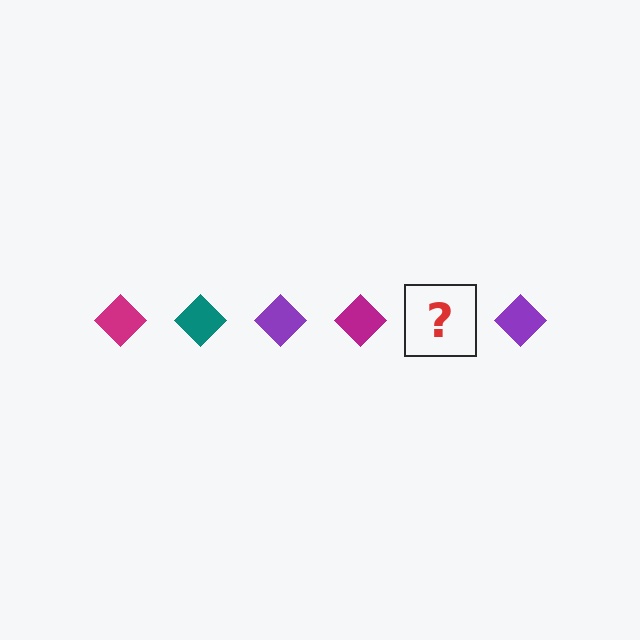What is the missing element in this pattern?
The missing element is a teal diamond.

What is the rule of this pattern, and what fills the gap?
The rule is that the pattern cycles through magenta, teal, purple diamonds. The gap should be filled with a teal diamond.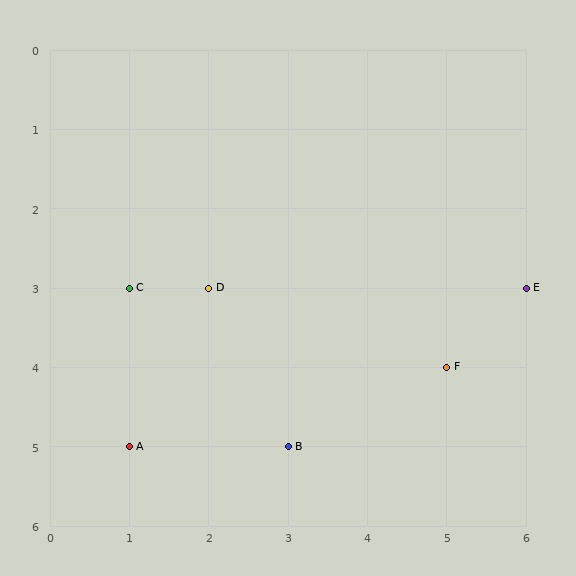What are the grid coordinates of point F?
Point F is at grid coordinates (5, 4).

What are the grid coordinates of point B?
Point B is at grid coordinates (3, 5).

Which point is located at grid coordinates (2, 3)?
Point D is at (2, 3).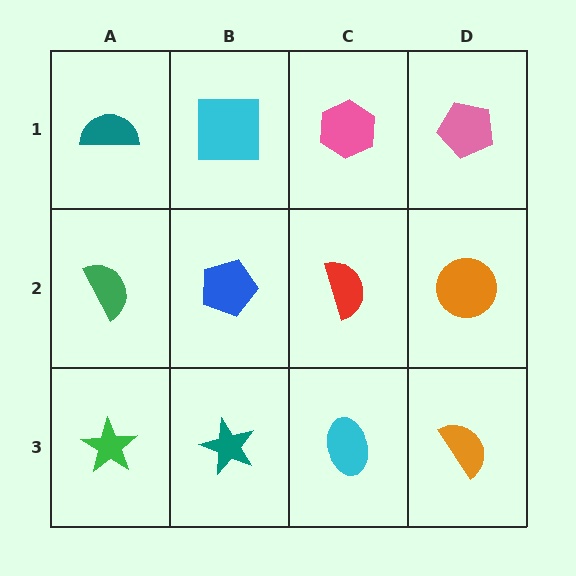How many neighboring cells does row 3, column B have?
3.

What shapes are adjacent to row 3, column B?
A blue pentagon (row 2, column B), a green star (row 3, column A), a cyan ellipse (row 3, column C).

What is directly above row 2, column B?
A cyan square.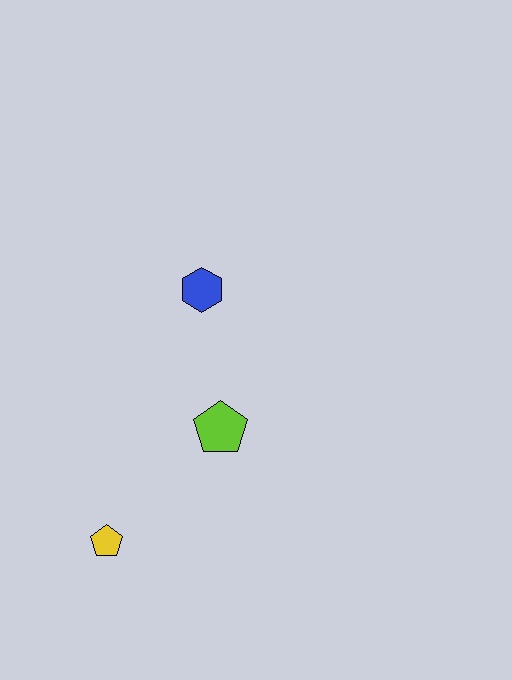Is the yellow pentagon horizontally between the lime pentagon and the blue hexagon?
No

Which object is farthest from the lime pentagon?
The yellow pentagon is farthest from the lime pentagon.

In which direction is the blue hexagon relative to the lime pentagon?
The blue hexagon is above the lime pentagon.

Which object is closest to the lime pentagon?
The blue hexagon is closest to the lime pentagon.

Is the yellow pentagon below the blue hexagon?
Yes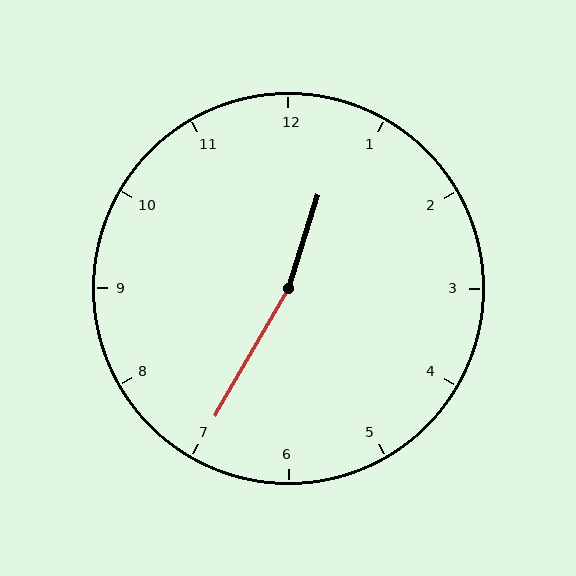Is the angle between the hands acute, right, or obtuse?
It is obtuse.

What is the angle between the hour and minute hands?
Approximately 168 degrees.